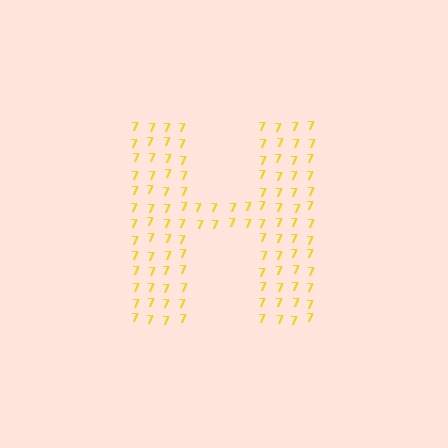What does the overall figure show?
The overall figure shows the letter H.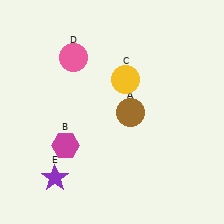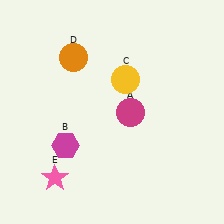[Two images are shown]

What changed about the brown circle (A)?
In Image 1, A is brown. In Image 2, it changed to magenta.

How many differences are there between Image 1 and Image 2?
There are 3 differences between the two images.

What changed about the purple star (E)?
In Image 1, E is purple. In Image 2, it changed to pink.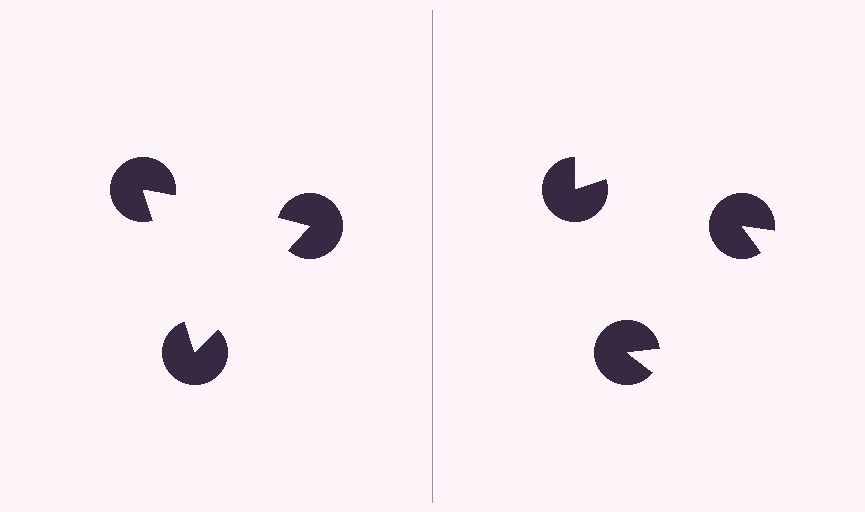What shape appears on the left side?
An illusory triangle.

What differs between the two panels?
The pac-man discs are positioned identically on both sides; only the wedge orientations differ. On the left they align to a triangle; on the right they are misaligned.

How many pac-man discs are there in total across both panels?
6 — 3 on each side.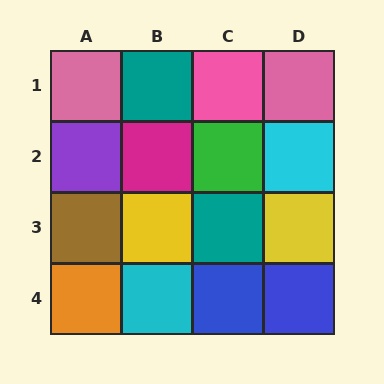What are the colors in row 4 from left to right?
Orange, cyan, blue, blue.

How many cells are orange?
1 cell is orange.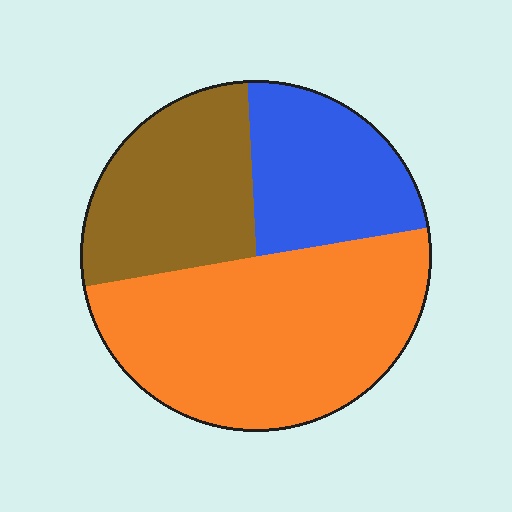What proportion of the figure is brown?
Brown takes up between a sixth and a third of the figure.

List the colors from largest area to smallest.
From largest to smallest: orange, brown, blue.